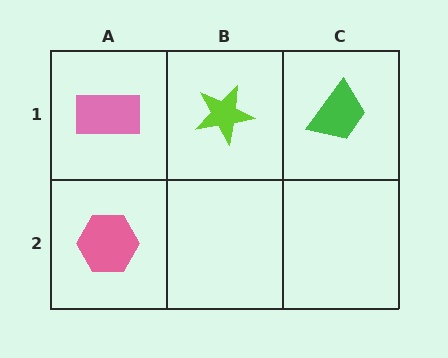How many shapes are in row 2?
1 shape.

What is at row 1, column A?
A pink rectangle.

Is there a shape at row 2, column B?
No, that cell is empty.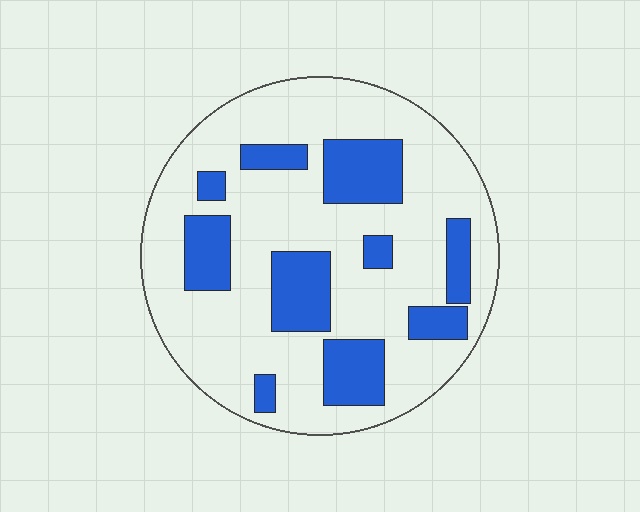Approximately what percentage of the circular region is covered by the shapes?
Approximately 25%.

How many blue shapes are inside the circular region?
10.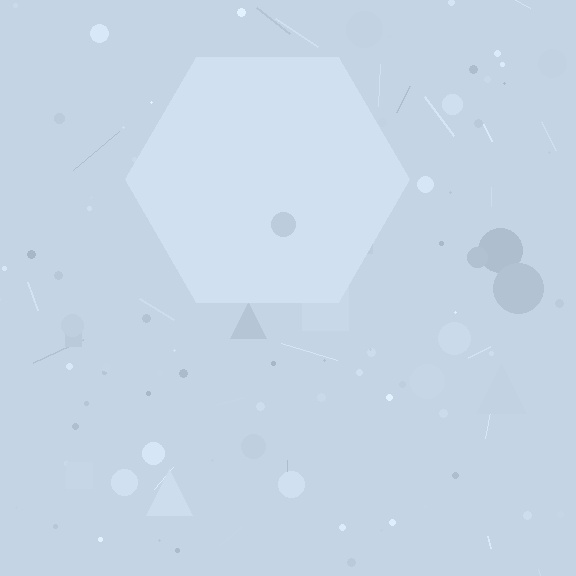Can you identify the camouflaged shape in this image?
The camouflaged shape is a hexagon.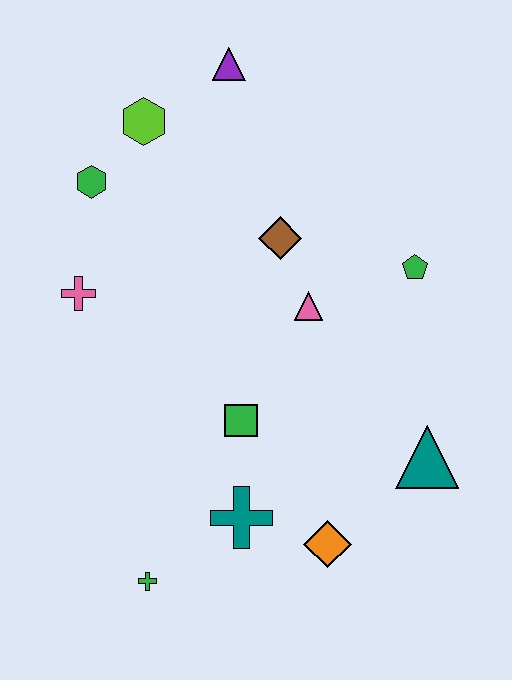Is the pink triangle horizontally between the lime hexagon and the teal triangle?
Yes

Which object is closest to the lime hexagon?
The green hexagon is closest to the lime hexagon.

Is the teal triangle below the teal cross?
No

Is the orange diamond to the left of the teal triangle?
Yes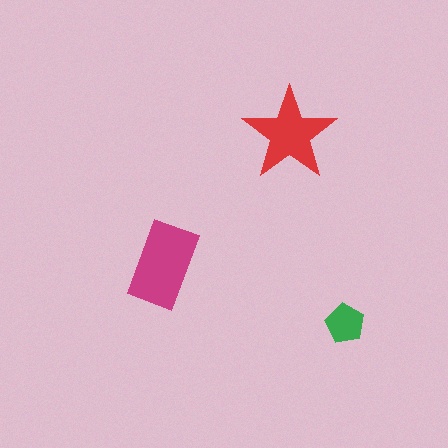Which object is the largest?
The magenta rectangle.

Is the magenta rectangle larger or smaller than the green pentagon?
Larger.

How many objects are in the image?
There are 3 objects in the image.